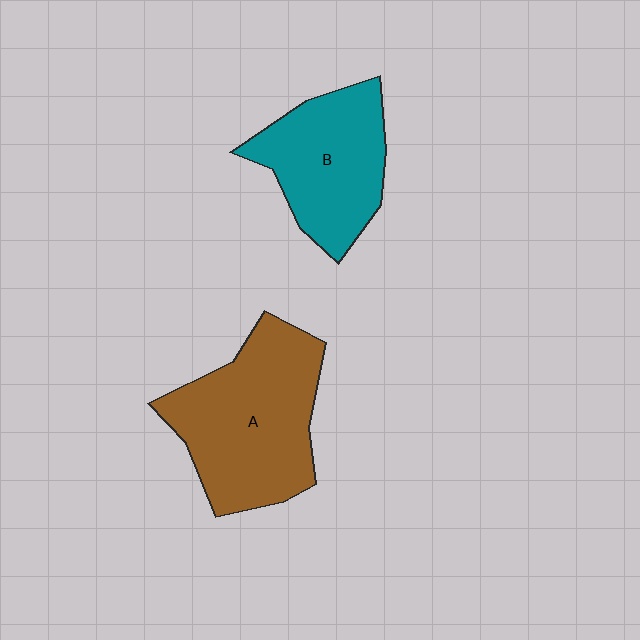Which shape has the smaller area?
Shape B (teal).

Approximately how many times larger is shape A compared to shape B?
Approximately 1.3 times.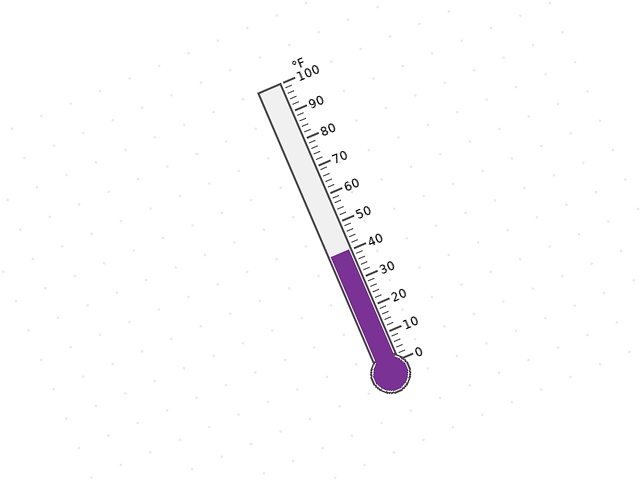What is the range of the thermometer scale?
The thermometer scale ranges from 0°F to 100°F.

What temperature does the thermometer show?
The thermometer shows approximately 40°F.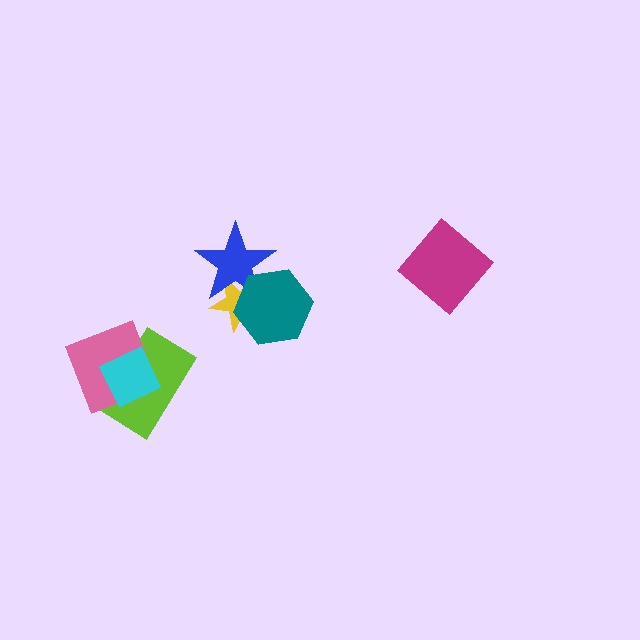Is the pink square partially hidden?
Yes, it is partially covered by another shape.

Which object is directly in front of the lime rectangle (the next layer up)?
The pink square is directly in front of the lime rectangle.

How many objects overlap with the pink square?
2 objects overlap with the pink square.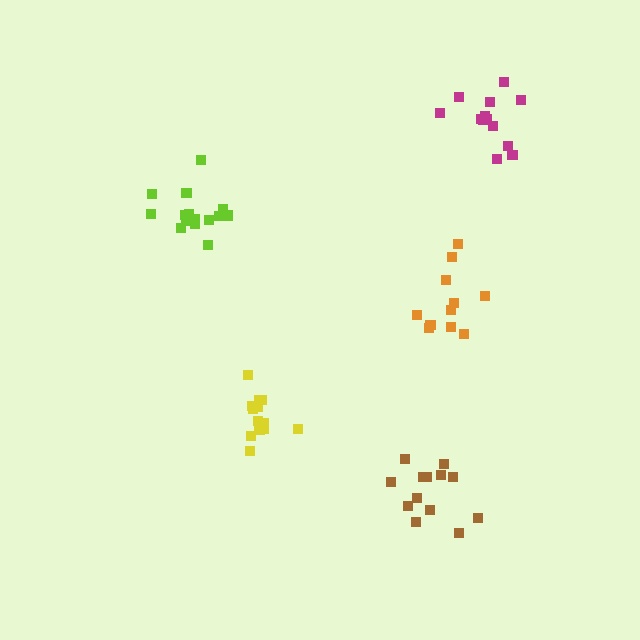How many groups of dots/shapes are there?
There are 5 groups.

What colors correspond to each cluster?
The clusters are colored: yellow, orange, brown, magenta, lime.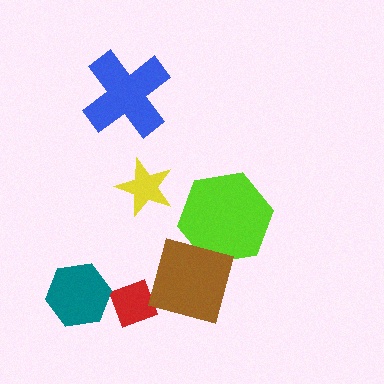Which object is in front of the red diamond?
The brown diamond is in front of the red diamond.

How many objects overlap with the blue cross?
0 objects overlap with the blue cross.